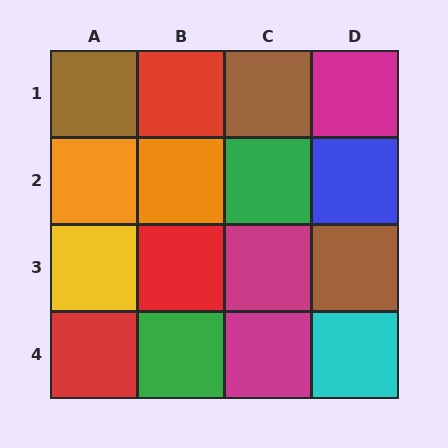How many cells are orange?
2 cells are orange.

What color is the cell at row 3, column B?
Red.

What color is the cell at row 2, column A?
Orange.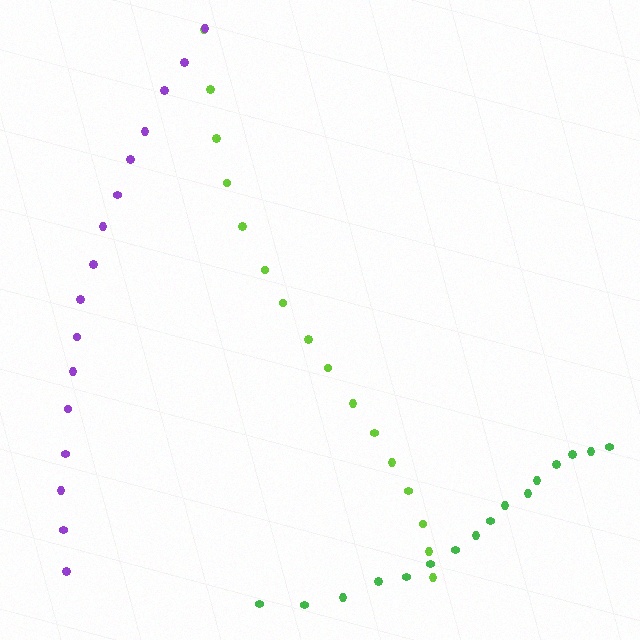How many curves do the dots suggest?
There are 3 distinct paths.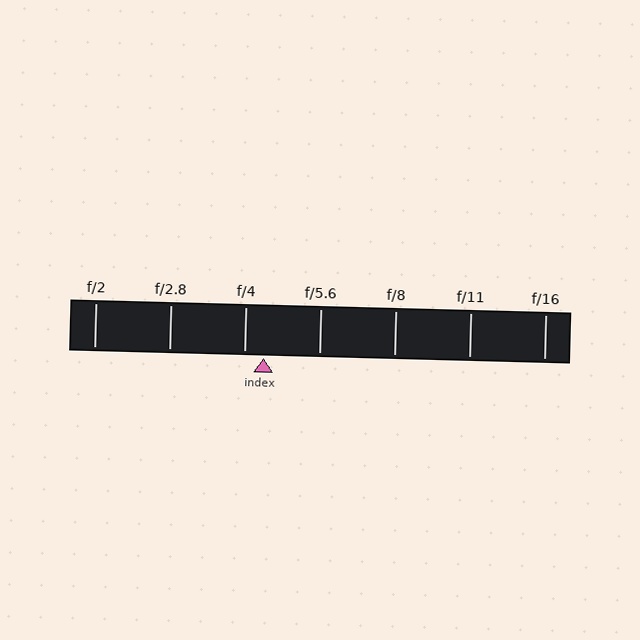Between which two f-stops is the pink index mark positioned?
The index mark is between f/4 and f/5.6.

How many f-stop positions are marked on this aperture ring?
There are 7 f-stop positions marked.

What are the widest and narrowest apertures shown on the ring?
The widest aperture shown is f/2 and the narrowest is f/16.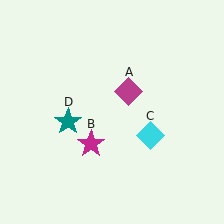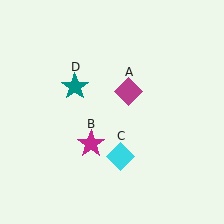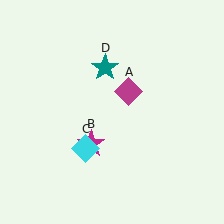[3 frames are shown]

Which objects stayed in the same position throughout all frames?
Magenta diamond (object A) and magenta star (object B) remained stationary.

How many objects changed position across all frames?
2 objects changed position: cyan diamond (object C), teal star (object D).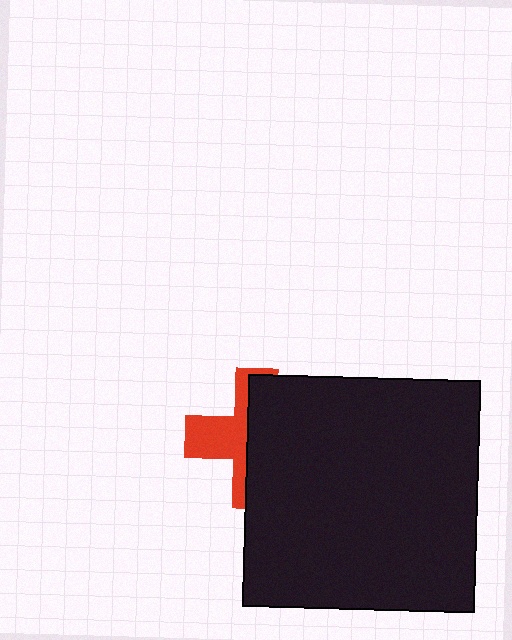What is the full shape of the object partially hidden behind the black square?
The partially hidden object is a red cross.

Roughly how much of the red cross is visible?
A small part of it is visible (roughly 39%).